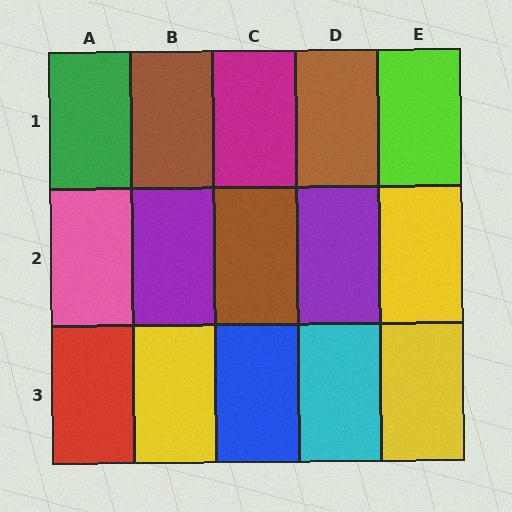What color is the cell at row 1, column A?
Green.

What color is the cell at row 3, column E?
Yellow.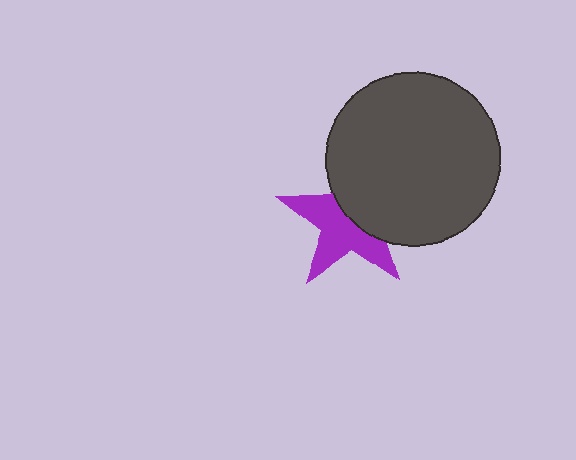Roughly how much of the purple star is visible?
About half of it is visible (roughly 55%).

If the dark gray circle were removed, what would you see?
You would see the complete purple star.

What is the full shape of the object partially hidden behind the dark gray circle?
The partially hidden object is a purple star.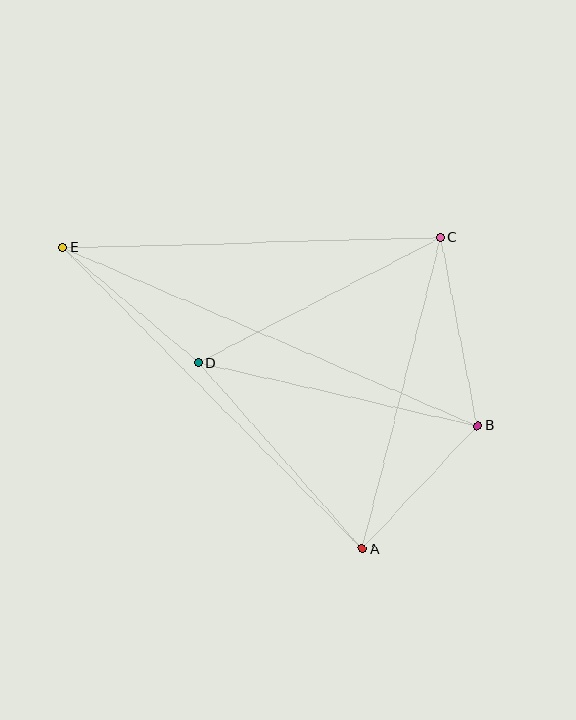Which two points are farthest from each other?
Points B and E are farthest from each other.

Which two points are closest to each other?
Points A and B are closest to each other.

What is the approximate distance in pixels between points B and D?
The distance between B and D is approximately 286 pixels.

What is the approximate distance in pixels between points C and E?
The distance between C and E is approximately 377 pixels.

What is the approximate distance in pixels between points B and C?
The distance between B and C is approximately 191 pixels.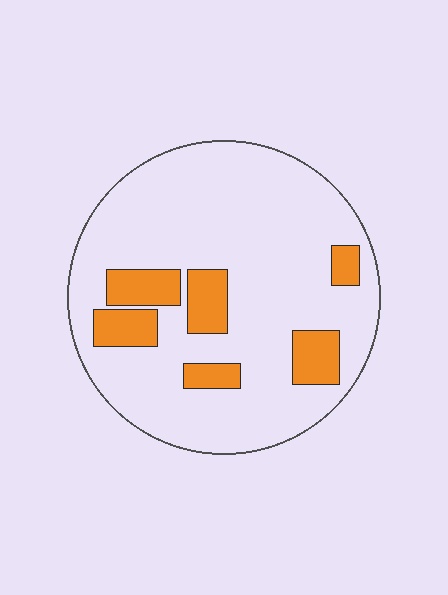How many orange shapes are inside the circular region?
6.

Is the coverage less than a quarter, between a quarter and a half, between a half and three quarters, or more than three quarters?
Less than a quarter.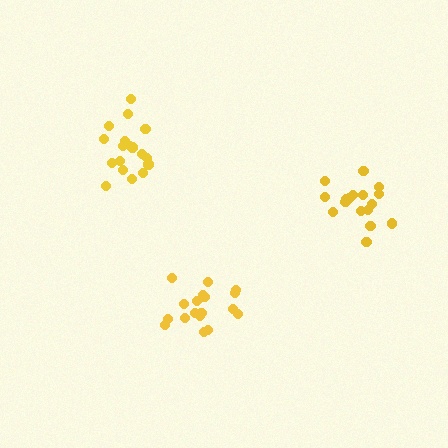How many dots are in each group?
Group 1: 18 dots, Group 2: 18 dots, Group 3: 18 dots (54 total).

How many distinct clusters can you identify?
There are 3 distinct clusters.